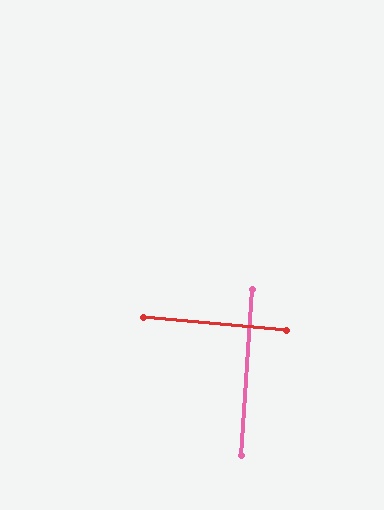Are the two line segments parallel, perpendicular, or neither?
Perpendicular — they meet at approximately 89°.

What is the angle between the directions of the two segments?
Approximately 89 degrees.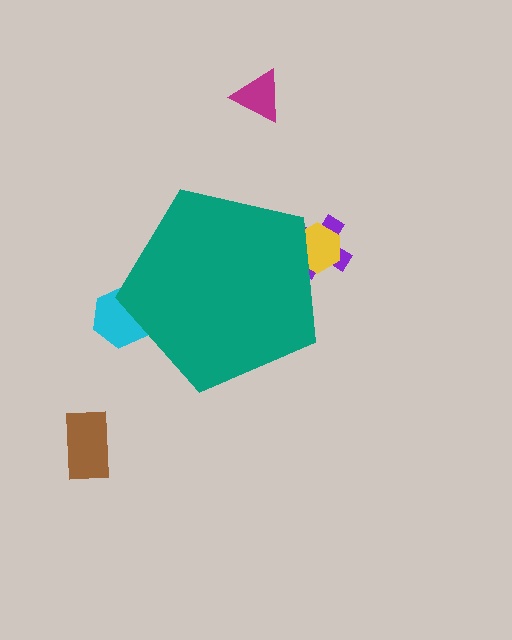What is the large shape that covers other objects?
A teal pentagon.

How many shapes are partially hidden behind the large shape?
3 shapes are partially hidden.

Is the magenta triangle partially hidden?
No, the magenta triangle is fully visible.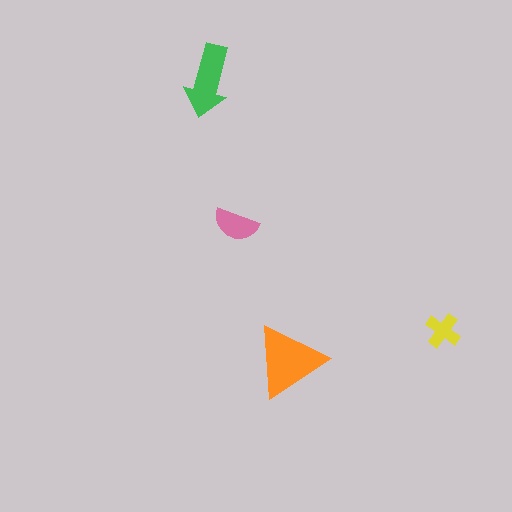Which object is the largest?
The orange triangle.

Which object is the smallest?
The yellow cross.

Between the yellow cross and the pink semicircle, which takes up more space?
The pink semicircle.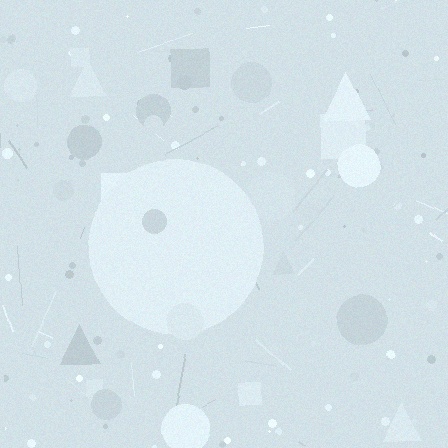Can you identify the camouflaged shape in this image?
The camouflaged shape is a circle.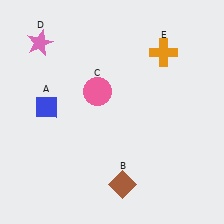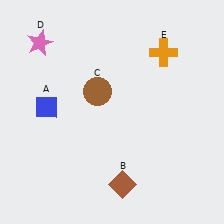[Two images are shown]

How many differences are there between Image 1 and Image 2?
There is 1 difference between the two images.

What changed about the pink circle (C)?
In Image 1, C is pink. In Image 2, it changed to brown.